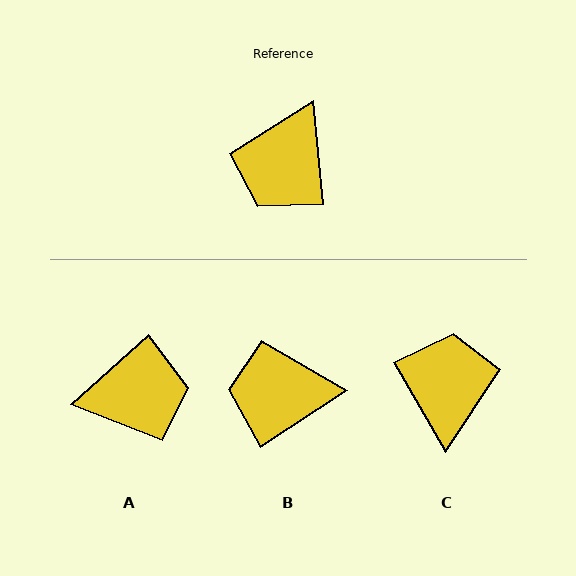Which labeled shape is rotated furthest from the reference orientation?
C, about 156 degrees away.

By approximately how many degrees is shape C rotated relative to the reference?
Approximately 156 degrees clockwise.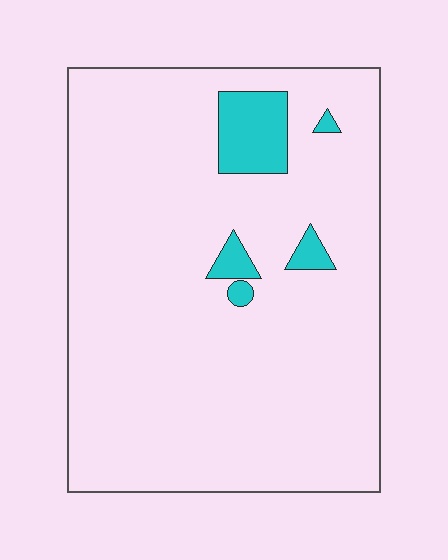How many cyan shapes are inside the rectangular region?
5.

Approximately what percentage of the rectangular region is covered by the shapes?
Approximately 5%.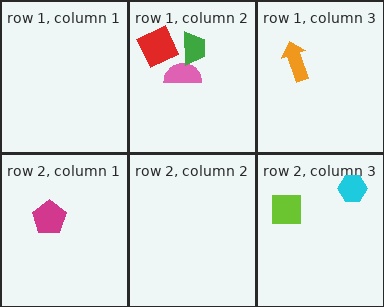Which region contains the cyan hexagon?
The row 2, column 3 region.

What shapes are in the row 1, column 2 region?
The pink semicircle, the red diamond, the green trapezoid.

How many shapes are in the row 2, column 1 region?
1.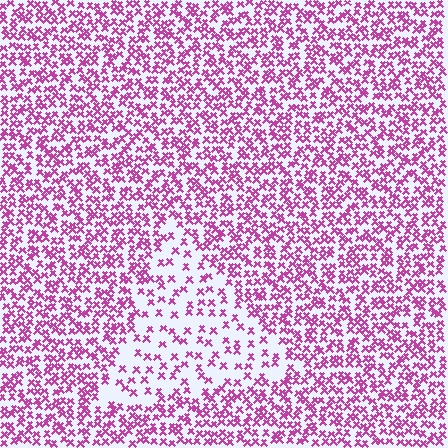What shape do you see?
I see a triangle.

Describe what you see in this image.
The image contains small magenta elements arranged at two different densities. A triangle-shaped region is visible where the elements are less densely packed than the surrounding area.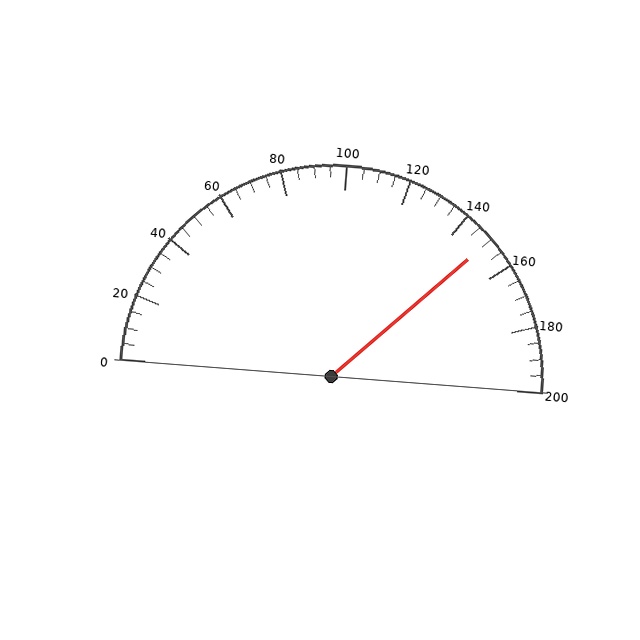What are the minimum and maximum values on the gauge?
The gauge ranges from 0 to 200.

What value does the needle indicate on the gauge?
The needle indicates approximately 150.